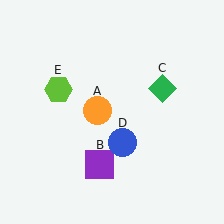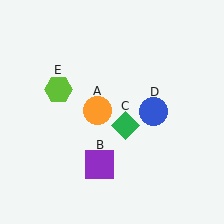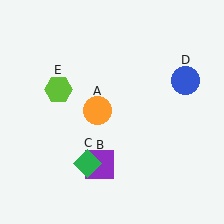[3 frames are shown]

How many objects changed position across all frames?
2 objects changed position: green diamond (object C), blue circle (object D).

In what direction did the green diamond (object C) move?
The green diamond (object C) moved down and to the left.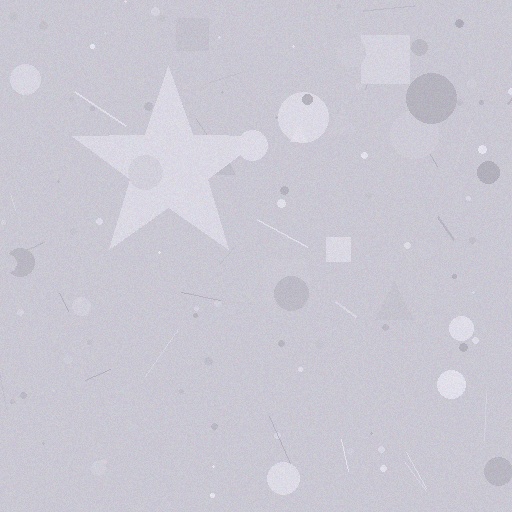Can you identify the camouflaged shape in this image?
The camouflaged shape is a star.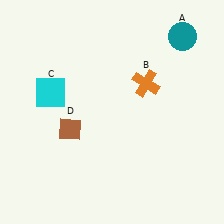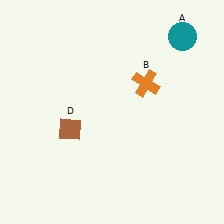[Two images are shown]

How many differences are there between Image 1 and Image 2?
There is 1 difference between the two images.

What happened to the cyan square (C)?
The cyan square (C) was removed in Image 2. It was in the top-left area of Image 1.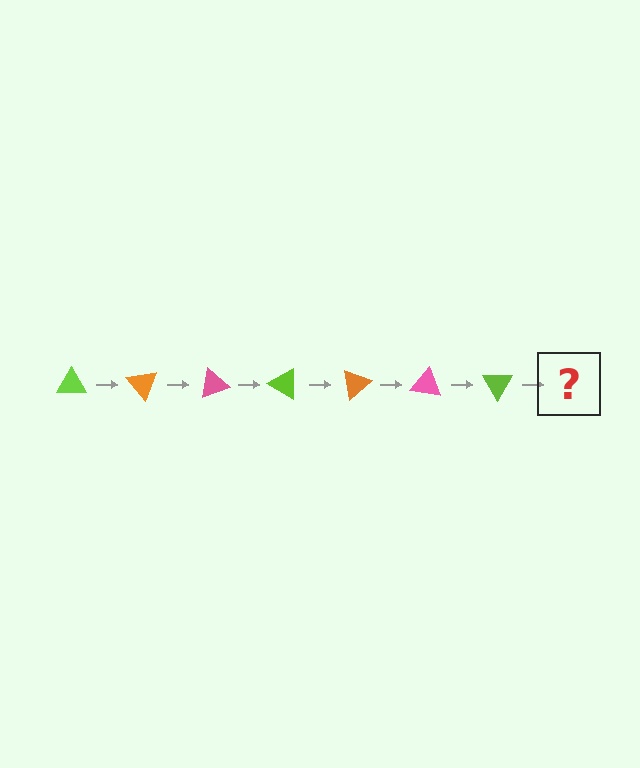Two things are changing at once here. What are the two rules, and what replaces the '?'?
The two rules are that it rotates 50 degrees each step and the color cycles through lime, orange, and pink. The '?' should be an orange triangle, rotated 350 degrees from the start.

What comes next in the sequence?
The next element should be an orange triangle, rotated 350 degrees from the start.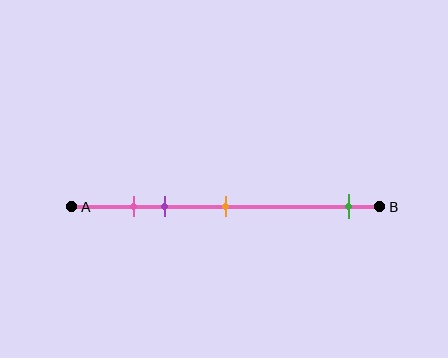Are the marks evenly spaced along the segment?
No, the marks are not evenly spaced.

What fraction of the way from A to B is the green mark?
The green mark is approximately 90% (0.9) of the way from A to B.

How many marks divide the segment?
There are 4 marks dividing the segment.